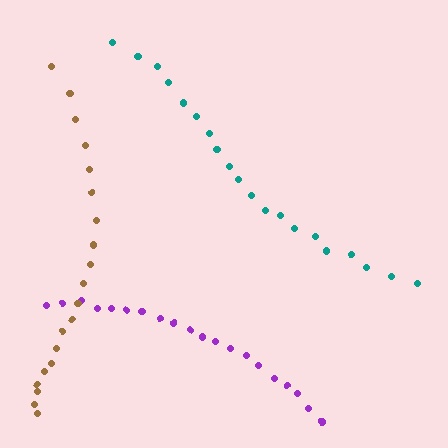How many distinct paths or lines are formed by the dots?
There are 3 distinct paths.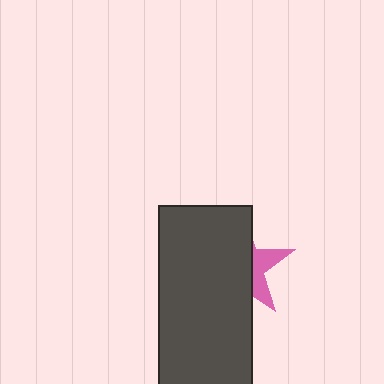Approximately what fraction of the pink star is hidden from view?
Roughly 70% of the pink star is hidden behind the dark gray rectangle.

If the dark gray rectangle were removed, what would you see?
You would see the complete pink star.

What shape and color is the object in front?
The object in front is a dark gray rectangle.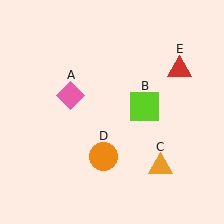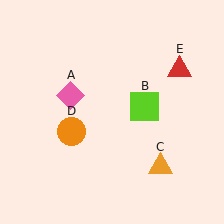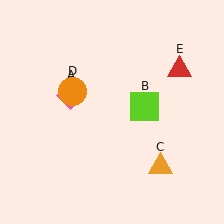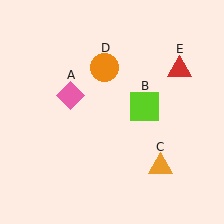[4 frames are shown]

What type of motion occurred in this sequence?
The orange circle (object D) rotated clockwise around the center of the scene.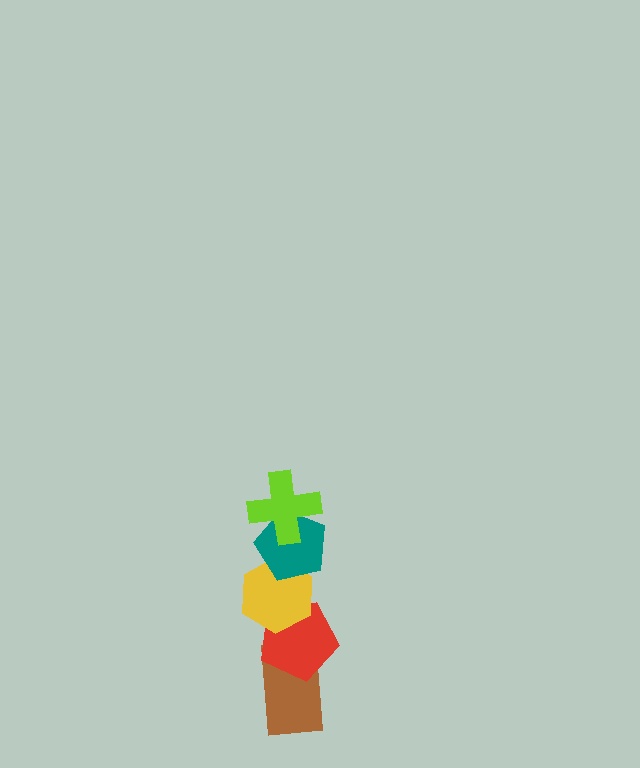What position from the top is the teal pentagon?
The teal pentagon is 2nd from the top.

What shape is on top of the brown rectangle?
The red pentagon is on top of the brown rectangle.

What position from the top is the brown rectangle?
The brown rectangle is 5th from the top.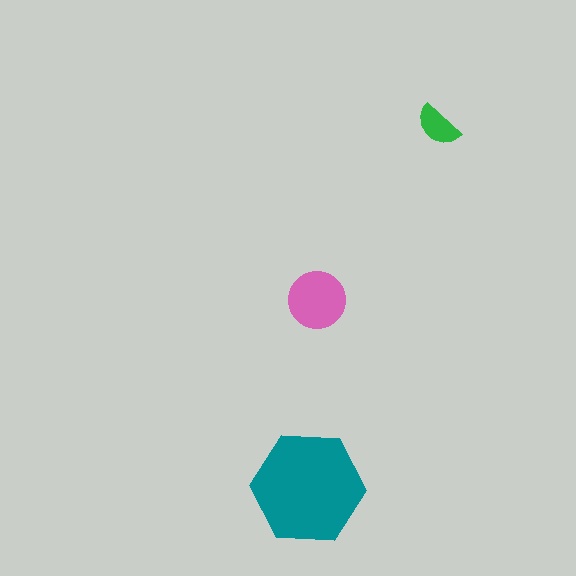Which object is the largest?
The teal hexagon.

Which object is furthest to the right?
The green semicircle is rightmost.